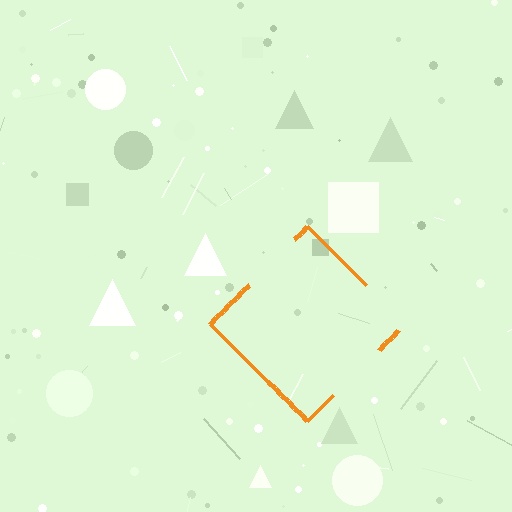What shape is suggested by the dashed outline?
The dashed outline suggests a diamond.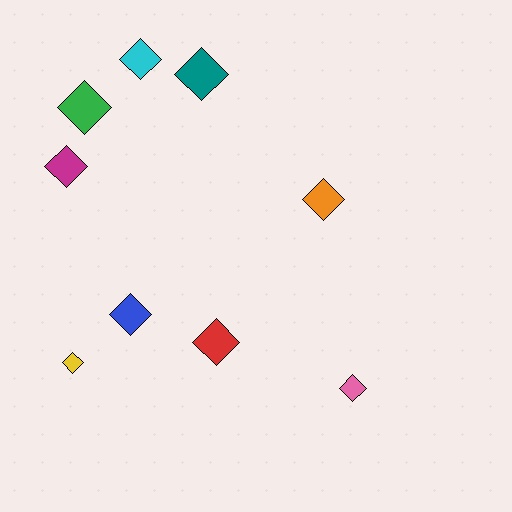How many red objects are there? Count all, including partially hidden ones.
There is 1 red object.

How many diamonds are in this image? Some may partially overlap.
There are 9 diamonds.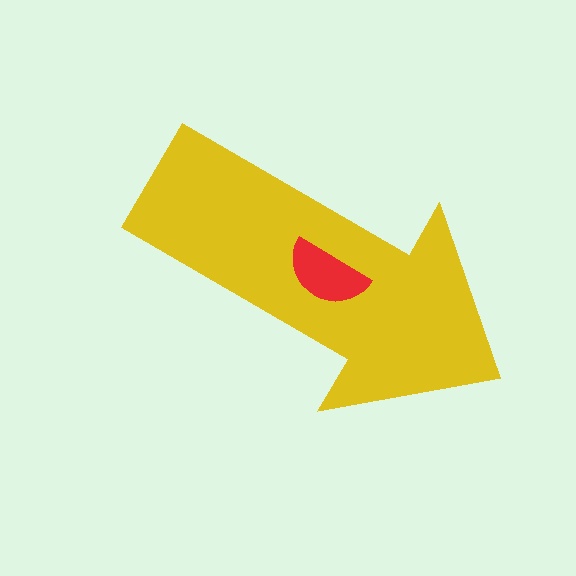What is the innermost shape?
The red semicircle.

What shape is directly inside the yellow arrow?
The red semicircle.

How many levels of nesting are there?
2.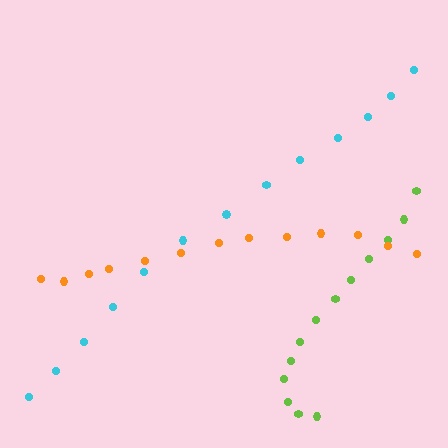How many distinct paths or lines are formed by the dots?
There are 3 distinct paths.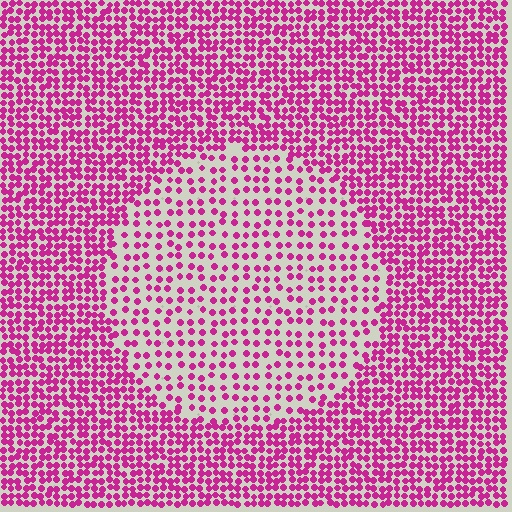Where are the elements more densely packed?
The elements are more densely packed outside the circle boundary.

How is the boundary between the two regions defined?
The boundary is defined by a change in element density (approximately 2.1x ratio). All elements are the same color, size, and shape.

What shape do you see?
I see a circle.